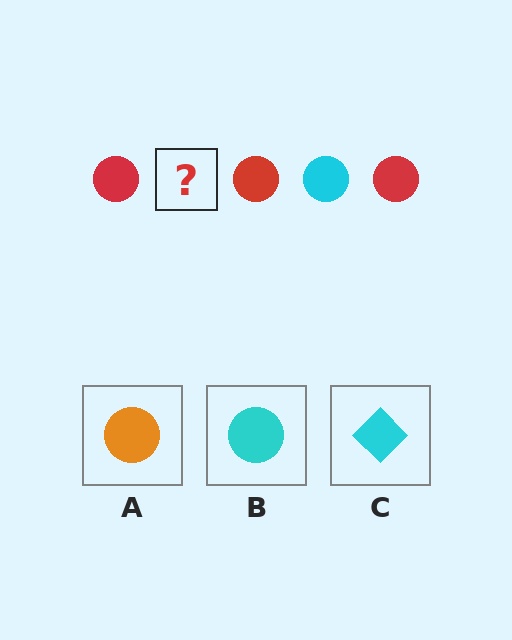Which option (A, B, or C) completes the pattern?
B.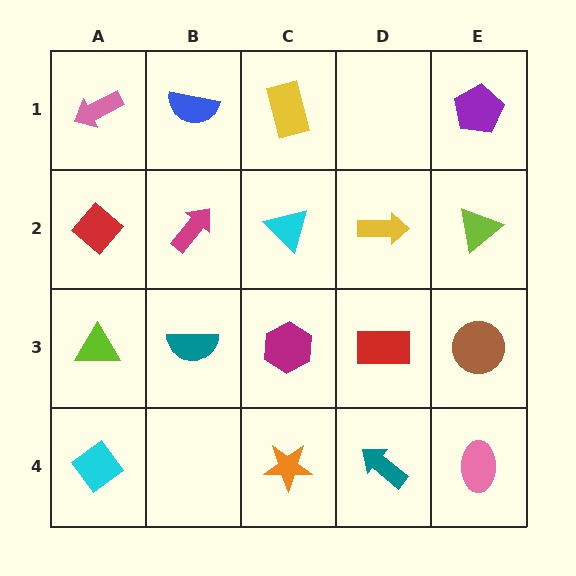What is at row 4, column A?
A cyan diamond.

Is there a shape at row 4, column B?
No, that cell is empty.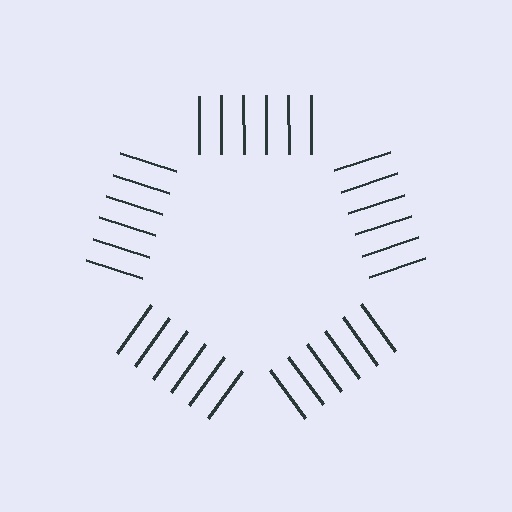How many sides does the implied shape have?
5 sides — the line-ends trace a pentagon.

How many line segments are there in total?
30 — 6 along each of the 5 edges.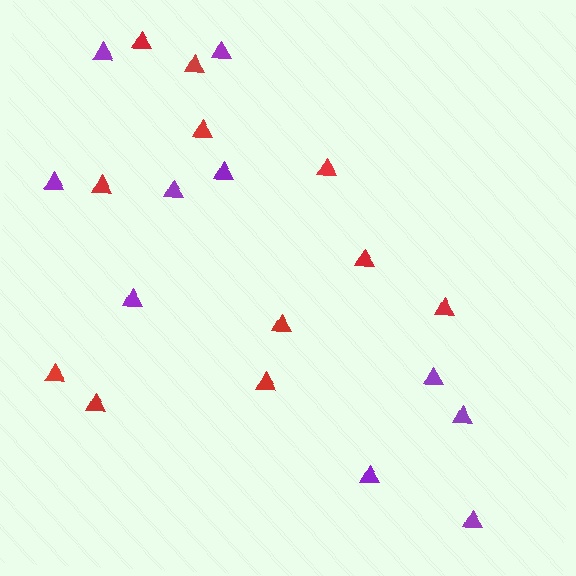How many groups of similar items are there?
There are 2 groups: one group of purple triangles (10) and one group of red triangles (11).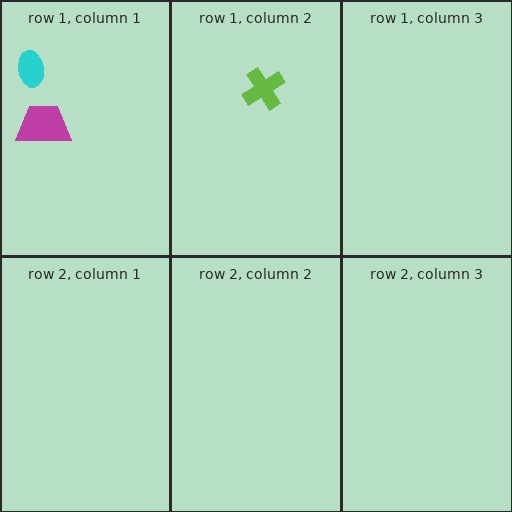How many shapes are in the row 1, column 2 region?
1.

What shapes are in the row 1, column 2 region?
The lime cross.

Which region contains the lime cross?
The row 1, column 2 region.